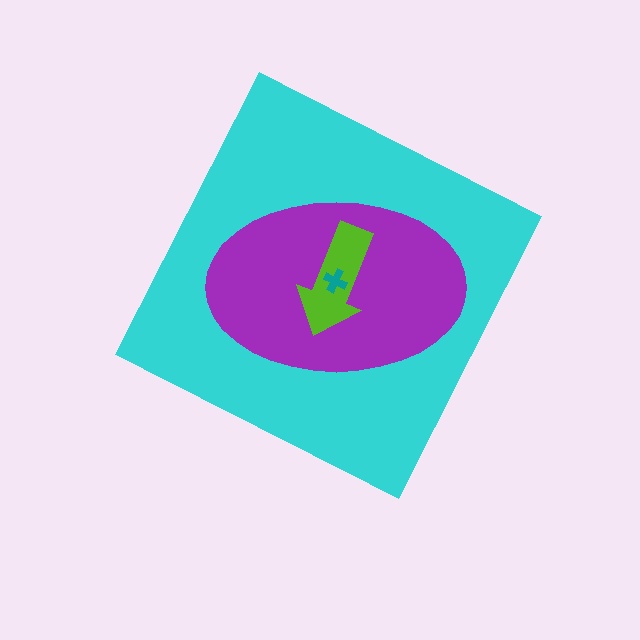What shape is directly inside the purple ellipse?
The lime arrow.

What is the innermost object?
The teal cross.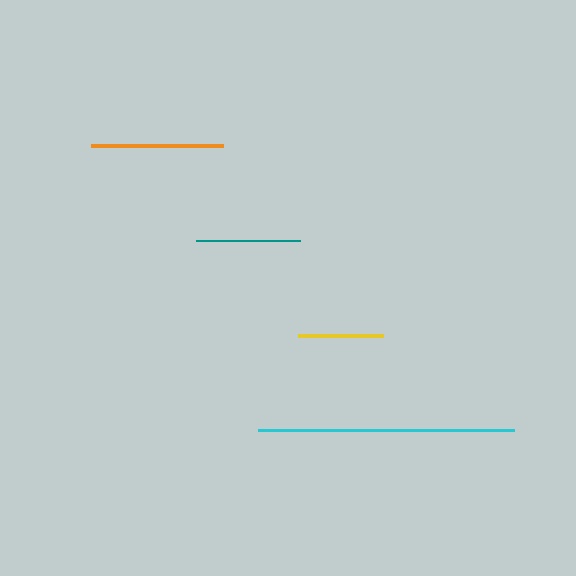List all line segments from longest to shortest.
From longest to shortest: cyan, orange, teal, yellow.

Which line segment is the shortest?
The yellow line is the shortest at approximately 85 pixels.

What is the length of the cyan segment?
The cyan segment is approximately 255 pixels long.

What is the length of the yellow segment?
The yellow segment is approximately 85 pixels long.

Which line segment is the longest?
The cyan line is the longest at approximately 255 pixels.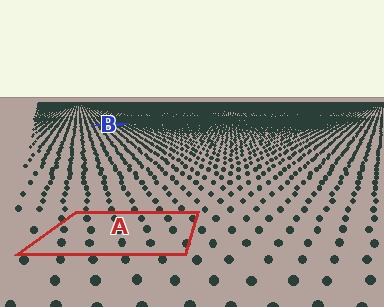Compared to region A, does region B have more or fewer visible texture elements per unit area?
Region B has more texture elements per unit area — they are packed more densely because it is farther away.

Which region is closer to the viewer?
Region A is closer. The texture elements there are larger and more spread out.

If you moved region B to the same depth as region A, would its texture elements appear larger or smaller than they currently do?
They would appear larger. At a closer depth, the same texture elements are projected at a bigger on-screen size.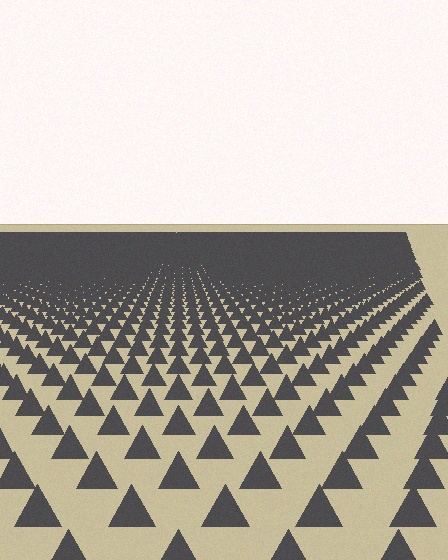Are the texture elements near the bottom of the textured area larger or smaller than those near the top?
Larger. Near the bottom, elements are closer to the viewer and appear at a bigger on-screen size.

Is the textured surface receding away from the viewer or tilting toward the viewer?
The surface is receding away from the viewer. Texture elements get smaller and denser toward the top.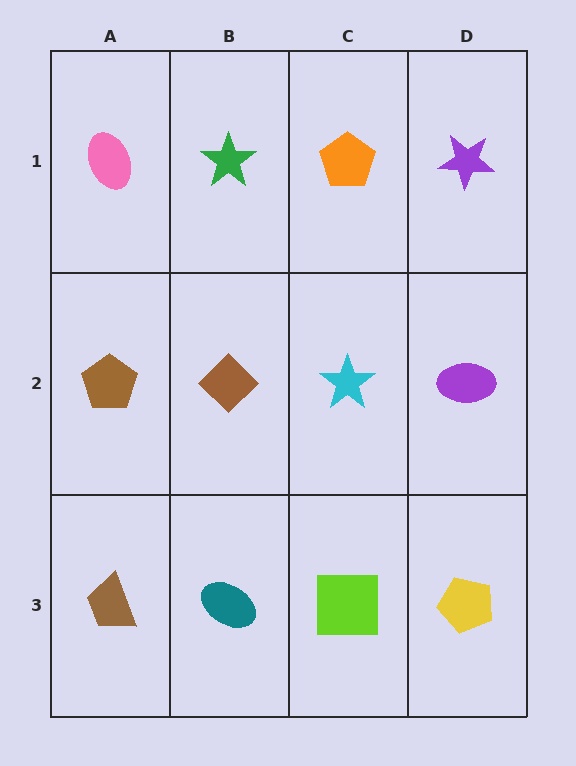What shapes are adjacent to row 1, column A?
A brown pentagon (row 2, column A), a green star (row 1, column B).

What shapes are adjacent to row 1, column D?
A purple ellipse (row 2, column D), an orange pentagon (row 1, column C).